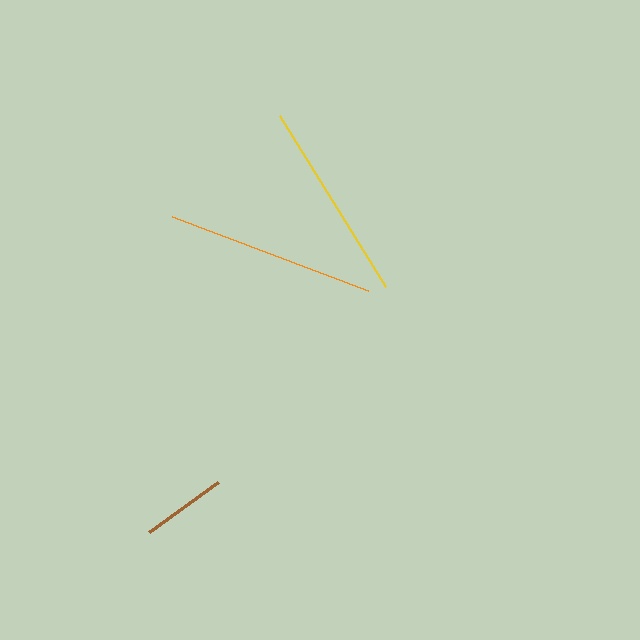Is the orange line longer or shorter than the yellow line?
The orange line is longer than the yellow line.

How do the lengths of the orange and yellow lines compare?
The orange and yellow lines are approximately the same length.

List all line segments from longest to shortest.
From longest to shortest: orange, yellow, brown.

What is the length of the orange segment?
The orange segment is approximately 210 pixels long.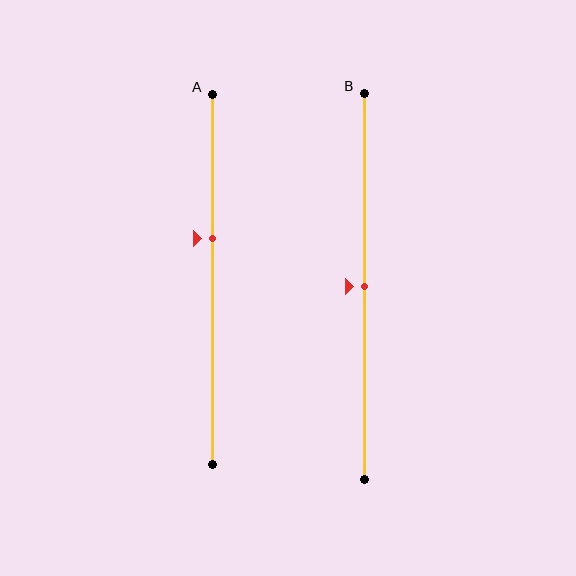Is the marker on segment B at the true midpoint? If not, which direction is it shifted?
Yes, the marker on segment B is at the true midpoint.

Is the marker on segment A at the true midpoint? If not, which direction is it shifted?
No, the marker on segment A is shifted upward by about 11% of the segment length.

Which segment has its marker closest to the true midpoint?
Segment B has its marker closest to the true midpoint.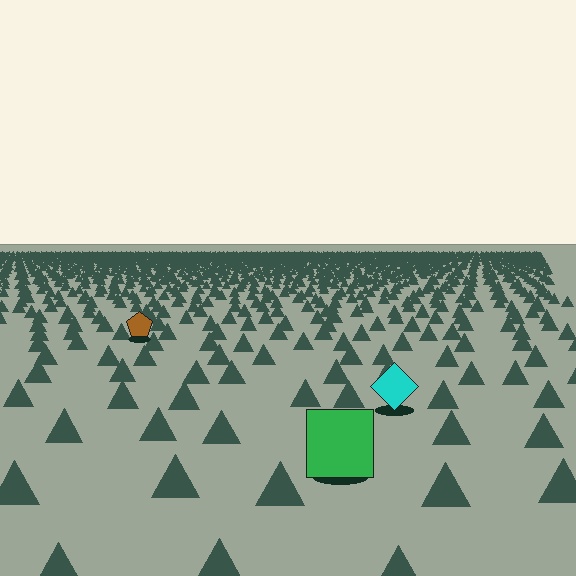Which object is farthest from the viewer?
The brown pentagon is farthest from the viewer. It appears smaller and the ground texture around it is denser.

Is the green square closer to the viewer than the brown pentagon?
Yes. The green square is closer — you can tell from the texture gradient: the ground texture is coarser near it.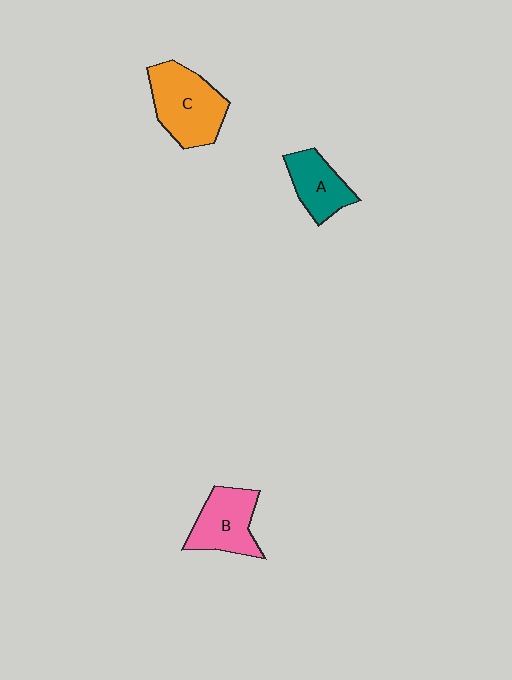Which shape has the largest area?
Shape C (orange).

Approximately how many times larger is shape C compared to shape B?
Approximately 1.3 times.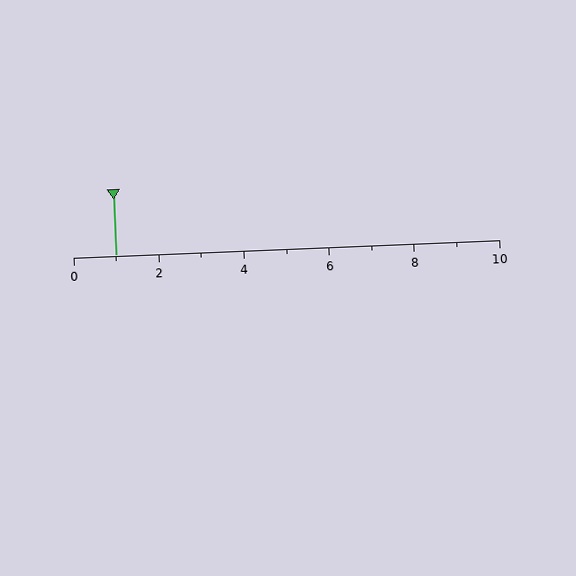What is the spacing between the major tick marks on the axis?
The major ticks are spaced 2 apart.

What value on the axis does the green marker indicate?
The marker indicates approximately 1.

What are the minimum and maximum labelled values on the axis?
The axis runs from 0 to 10.